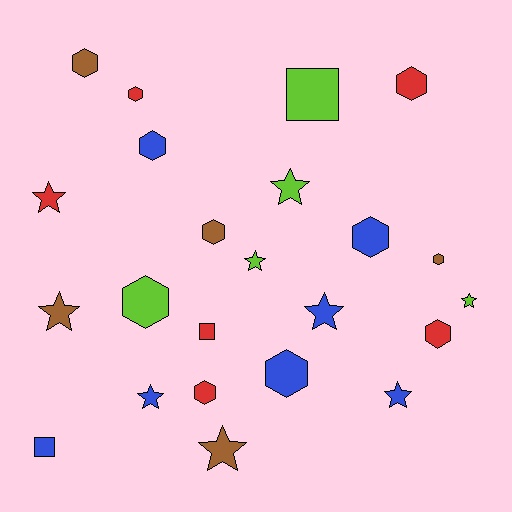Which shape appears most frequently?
Hexagon, with 11 objects.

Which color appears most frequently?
Blue, with 7 objects.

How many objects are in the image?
There are 23 objects.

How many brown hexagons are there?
There are 3 brown hexagons.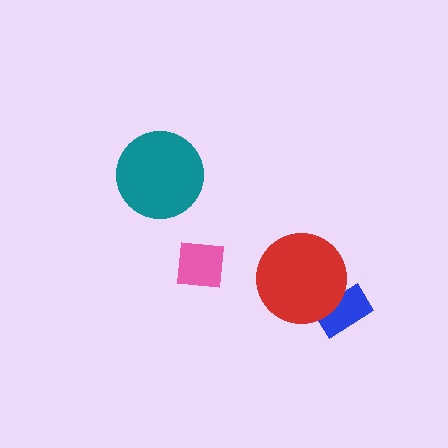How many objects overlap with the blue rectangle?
1 object overlaps with the blue rectangle.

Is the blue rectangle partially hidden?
Yes, it is partially covered by another shape.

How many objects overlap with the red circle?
1 object overlaps with the red circle.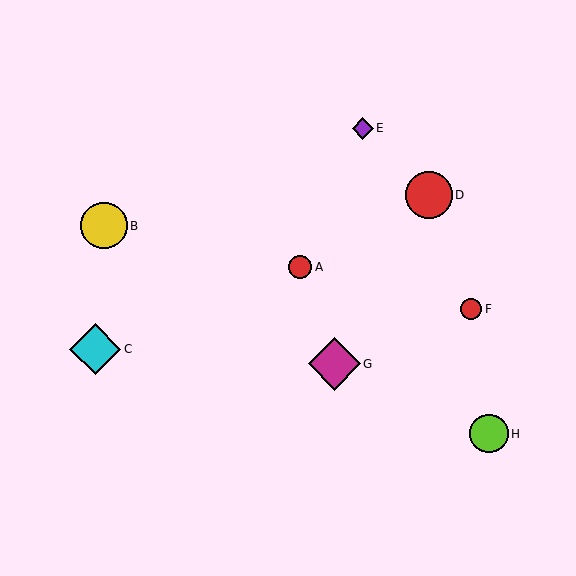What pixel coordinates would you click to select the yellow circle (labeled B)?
Click at (104, 226) to select the yellow circle B.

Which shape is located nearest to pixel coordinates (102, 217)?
The yellow circle (labeled B) at (104, 226) is nearest to that location.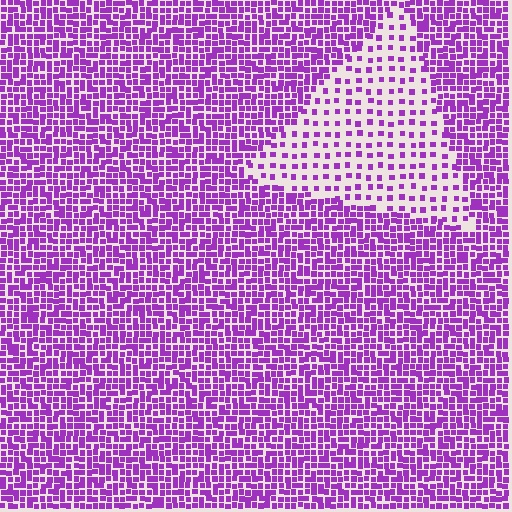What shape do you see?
I see a triangle.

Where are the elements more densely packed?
The elements are more densely packed outside the triangle boundary.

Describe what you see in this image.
The image contains small purple elements arranged at two different densities. A triangle-shaped region is visible where the elements are less densely packed than the surrounding area.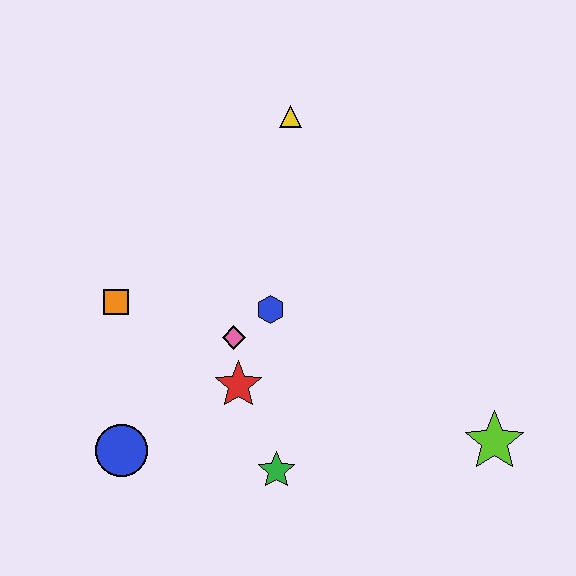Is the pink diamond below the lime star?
No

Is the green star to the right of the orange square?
Yes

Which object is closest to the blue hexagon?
The pink diamond is closest to the blue hexagon.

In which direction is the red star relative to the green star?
The red star is above the green star.